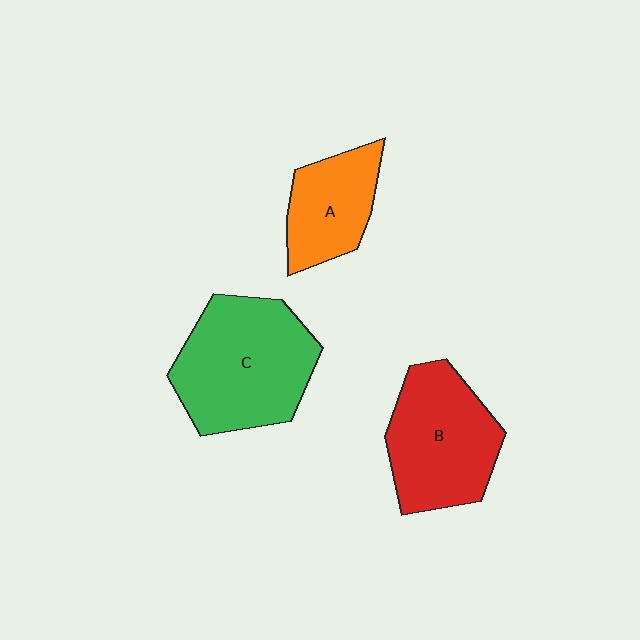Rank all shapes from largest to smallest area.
From largest to smallest: C (green), B (red), A (orange).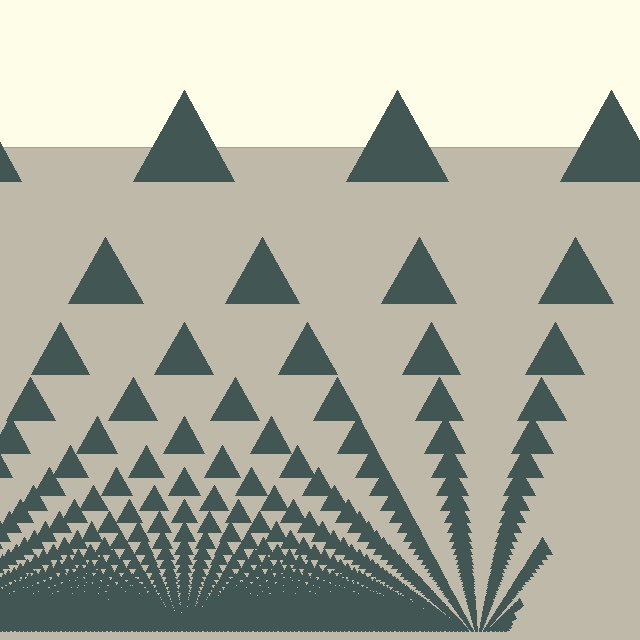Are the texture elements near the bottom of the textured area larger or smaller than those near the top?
Smaller. The gradient is inverted — elements near the bottom are smaller and denser.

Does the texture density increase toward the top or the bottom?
Density increases toward the bottom.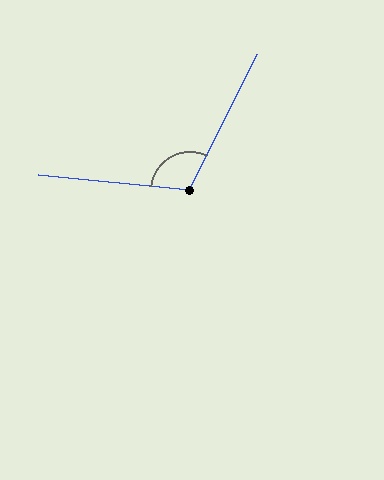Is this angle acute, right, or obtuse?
It is obtuse.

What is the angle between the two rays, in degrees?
Approximately 111 degrees.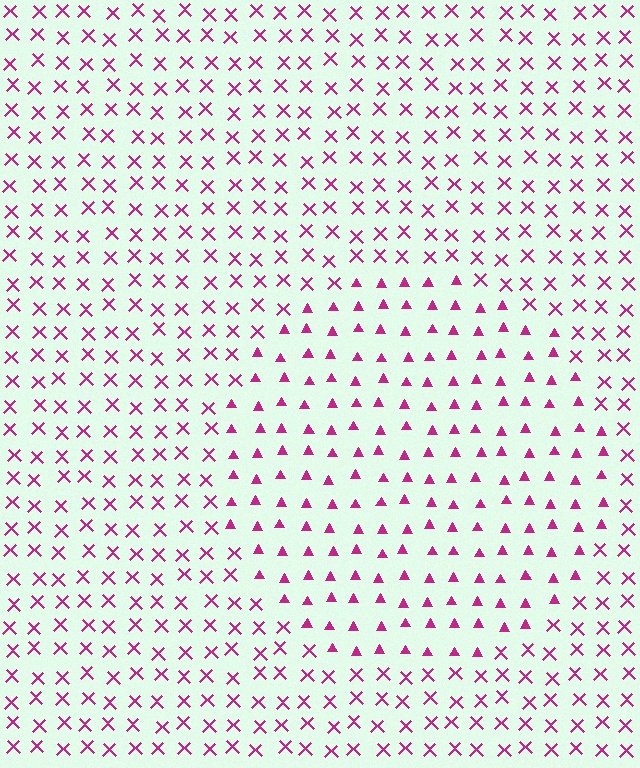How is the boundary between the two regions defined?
The boundary is defined by a change in element shape: triangles inside vs. X marks outside. All elements share the same color and spacing.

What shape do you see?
I see a circle.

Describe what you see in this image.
The image is filled with small magenta elements arranged in a uniform grid. A circle-shaped region contains triangles, while the surrounding area contains X marks. The boundary is defined purely by the change in element shape.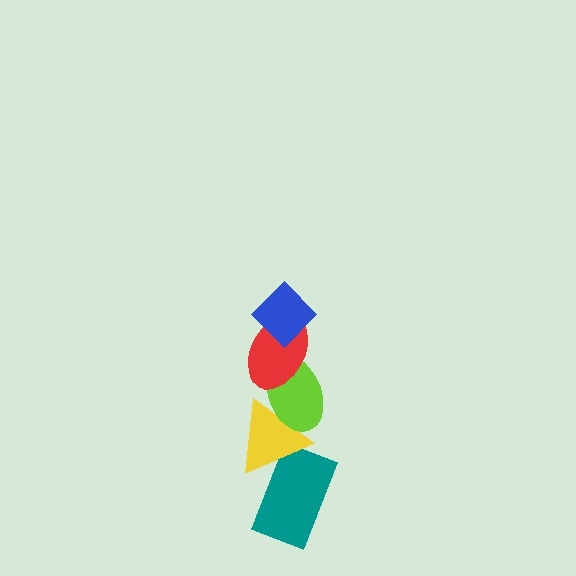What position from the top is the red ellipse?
The red ellipse is 2nd from the top.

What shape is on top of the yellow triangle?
The lime ellipse is on top of the yellow triangle.